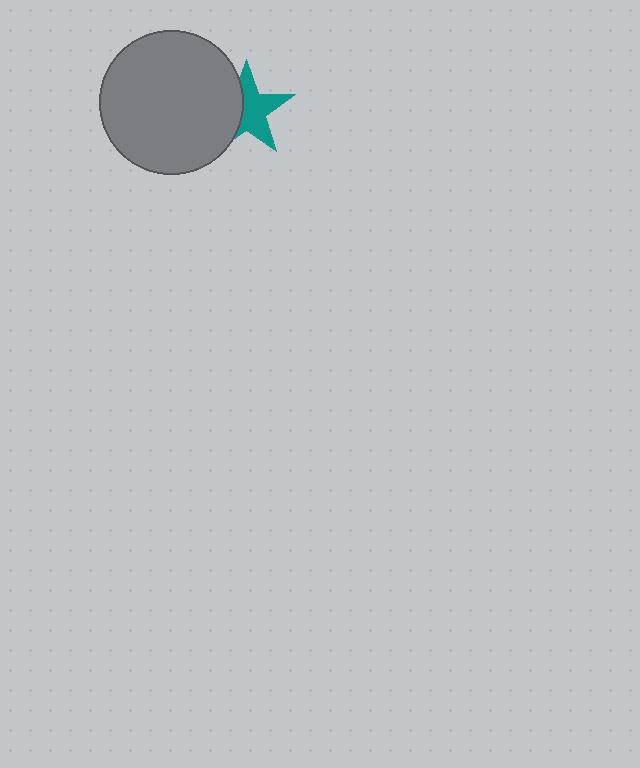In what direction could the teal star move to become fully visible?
The teal star could move right. That would shift it out from behind the gray circle entirely.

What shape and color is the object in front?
The object in front is a gray circle.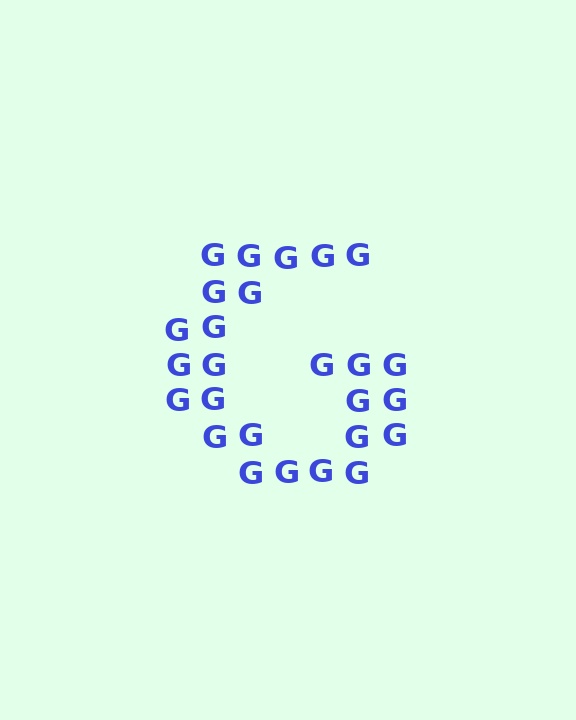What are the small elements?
The small elements are letter G's.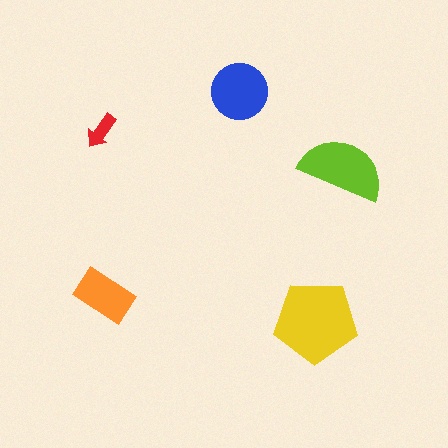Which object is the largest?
The yellow pentagon.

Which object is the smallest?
The red arrow.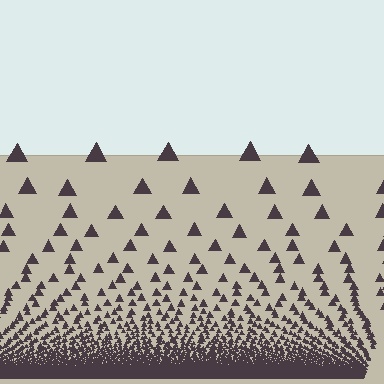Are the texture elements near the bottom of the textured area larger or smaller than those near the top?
Smaller. The gradient is inverted — elements near the bottom are smaller and denser.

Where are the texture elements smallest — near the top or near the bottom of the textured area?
Near the bottom.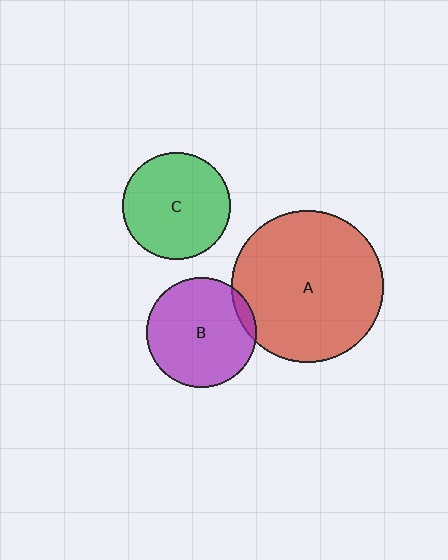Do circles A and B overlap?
Yes.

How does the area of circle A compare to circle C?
Approximately 2.0 times.